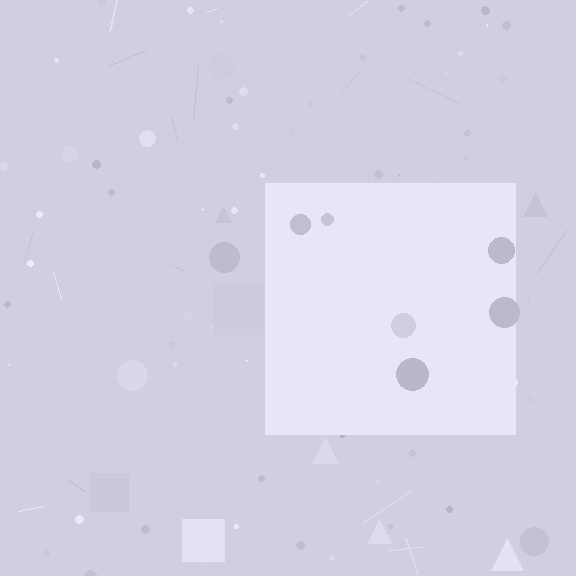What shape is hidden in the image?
A square is hidden in the image.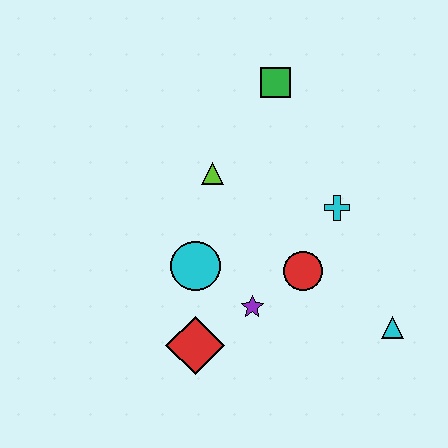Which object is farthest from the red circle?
The green square is farthest from the red circle.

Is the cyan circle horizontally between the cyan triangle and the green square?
No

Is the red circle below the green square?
Yes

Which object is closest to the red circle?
The purple star is closest to the red circle.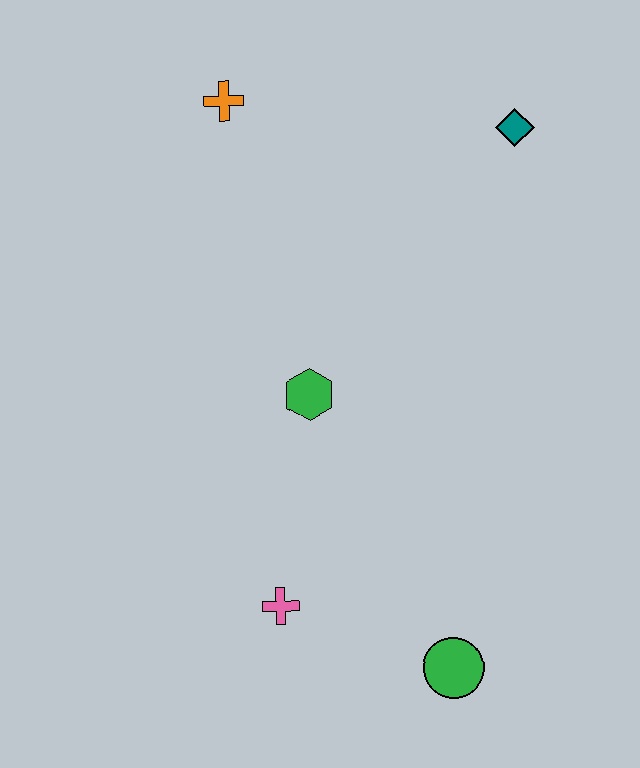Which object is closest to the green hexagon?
The pink cross is closest to the green hexagon.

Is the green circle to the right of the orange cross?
Yes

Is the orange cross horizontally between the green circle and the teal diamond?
No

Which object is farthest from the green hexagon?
The teal diamond is farthest from the green hexagon.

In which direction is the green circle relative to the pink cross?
The green circle is to the right of the pink cross.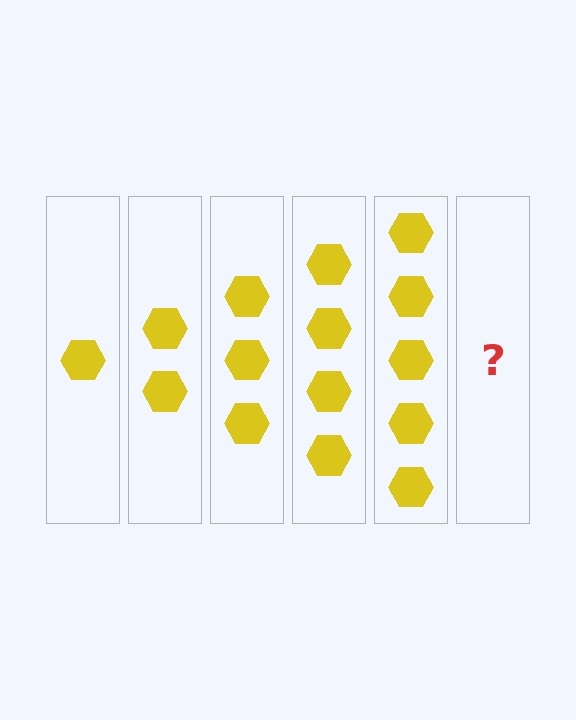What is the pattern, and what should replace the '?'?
The pattern is that each step adds one more hexagon. The '?' should be 6 hexagons.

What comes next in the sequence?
The next element should be 6 hexagons.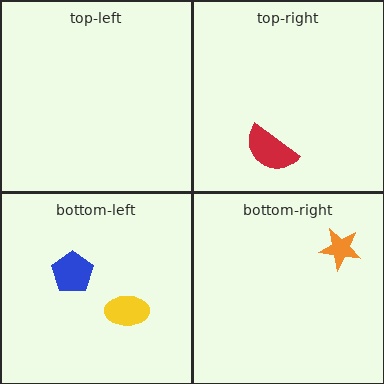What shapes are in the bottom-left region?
The yellow ellipse, the blue pentagon.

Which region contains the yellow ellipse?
The bottom-left region.